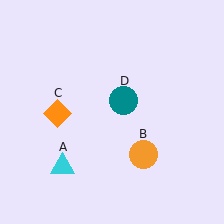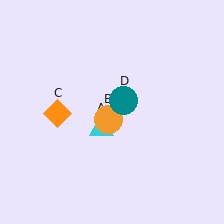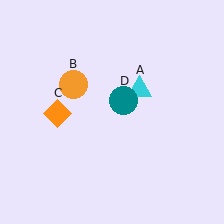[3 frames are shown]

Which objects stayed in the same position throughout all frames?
Orange diamond (object C) and teal circle (object D) remained stationary.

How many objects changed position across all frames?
2 objects changed position: cyan triangle (object A), orange circle (object B).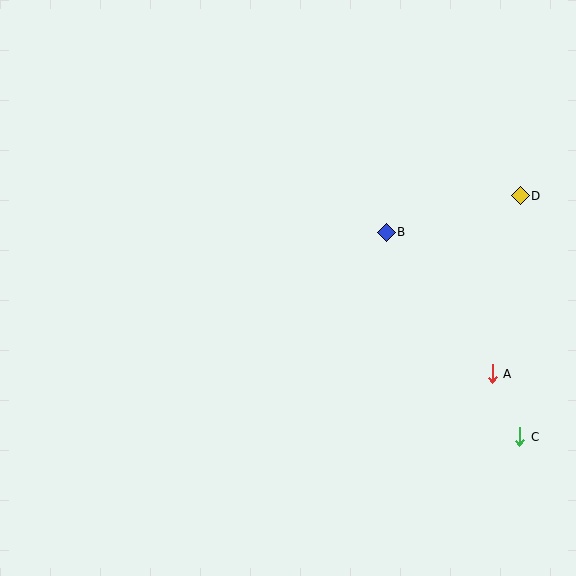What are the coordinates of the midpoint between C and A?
The midpoint between C and A is at (506, 405).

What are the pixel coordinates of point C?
Point C is at (520, 437).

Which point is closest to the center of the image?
Point B at (386, 232) is closest to the center.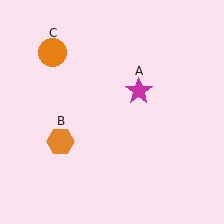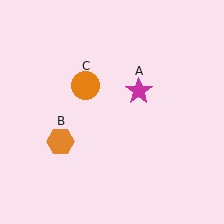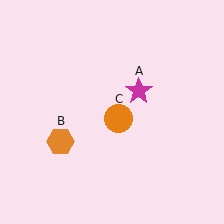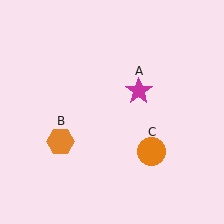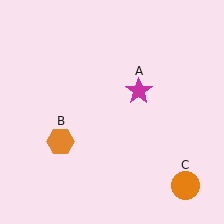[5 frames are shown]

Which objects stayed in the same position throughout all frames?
Magenta star (object A) and orange hexagon (object B) remained stationary.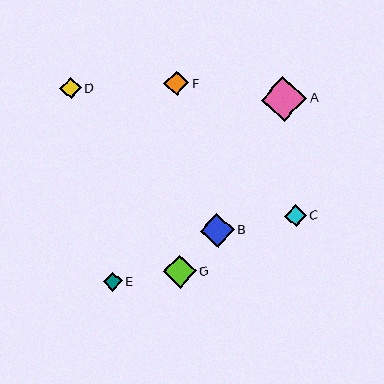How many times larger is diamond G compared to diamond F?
Diamond G is approximately 1.3 times the size of diamond F.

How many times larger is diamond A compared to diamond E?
Diamond A is approximately 2.4 times the size of diamond E.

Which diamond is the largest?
Diamond A is the largest with a size of approximately 45 pixels.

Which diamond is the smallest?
Diamond E is the smallest with a size of approximately 19 pixels.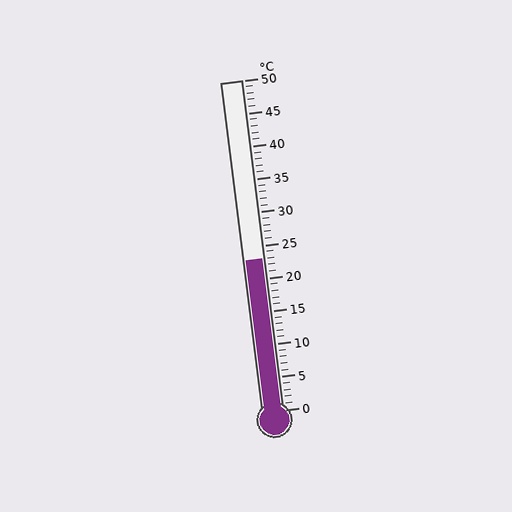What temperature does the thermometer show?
The thermometer shows approximately 23°C.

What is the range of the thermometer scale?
The thermometer scale ranges from 0°C to 50°C.